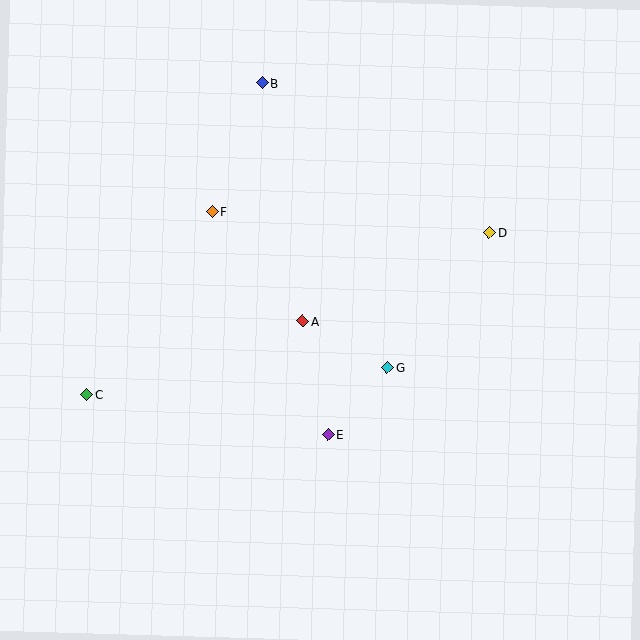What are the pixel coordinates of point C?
Point C is at (86, 395).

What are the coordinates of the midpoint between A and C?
The midpoint between A and C is at (195, 358).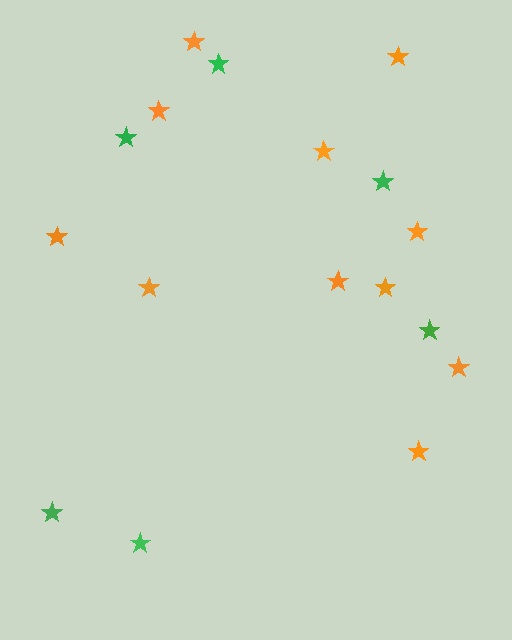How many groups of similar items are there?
There are 2 groups: one group of orange stars (11) and one group of green stars (6).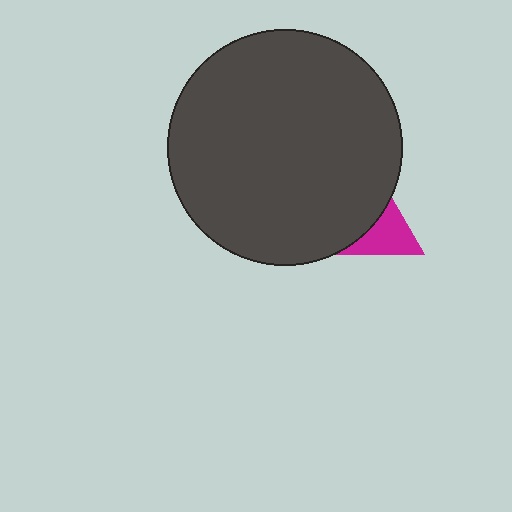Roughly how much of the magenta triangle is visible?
A small part of it is visible (roughly 36%).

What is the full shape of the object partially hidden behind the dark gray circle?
The partially hidden object is a magenta triangle.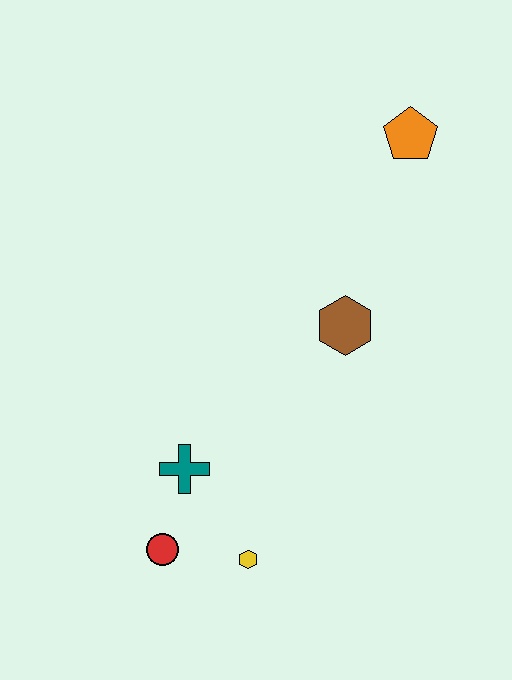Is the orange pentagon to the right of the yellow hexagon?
Yes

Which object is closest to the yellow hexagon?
The red circle is closest to the yellow hexagon.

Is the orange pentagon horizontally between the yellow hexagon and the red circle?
No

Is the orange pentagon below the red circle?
No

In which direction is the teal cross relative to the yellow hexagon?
The teal cross is above the yellow hexagon.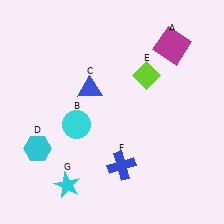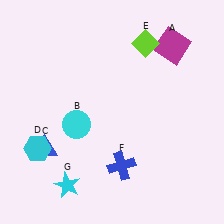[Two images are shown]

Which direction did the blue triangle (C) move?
The blue triangle (C) moved down.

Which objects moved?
The objects that moved are: the blue triangle (C), the lime diamond (E).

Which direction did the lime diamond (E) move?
The lime diamond (E) moved up.